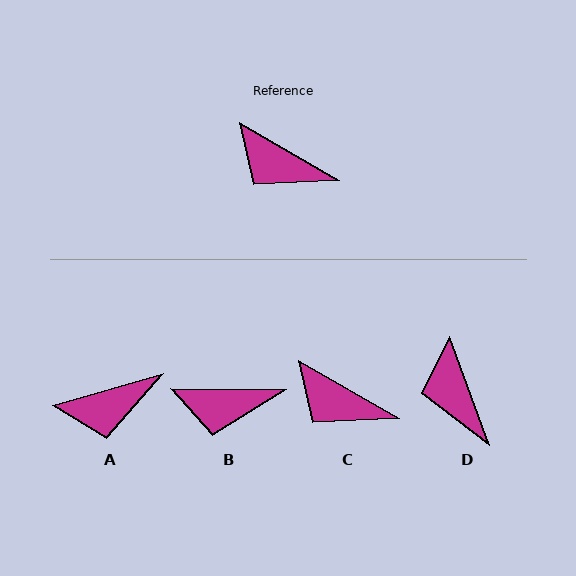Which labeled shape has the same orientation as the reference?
C.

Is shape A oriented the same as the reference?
No, it is off by about 46 degrees.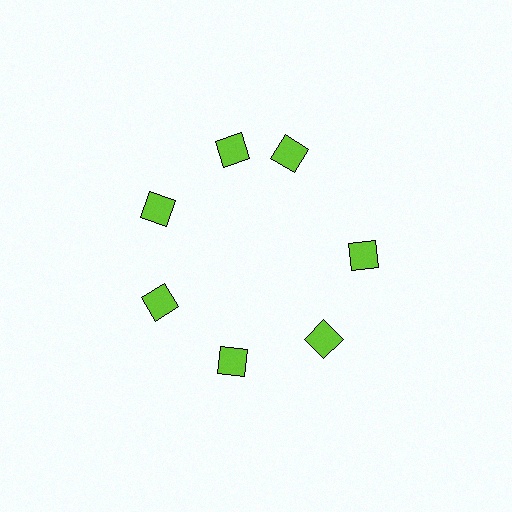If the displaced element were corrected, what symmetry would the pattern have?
It would have 7-fold rotational symmetry — the pattern would map onto itself every 51 degrees.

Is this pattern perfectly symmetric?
No. The 7 lime squares are arranged in a ring, but one element near the 1 o'clock position is rotated out of alignment along the ring, breaking the 7-fold rotational symmetry.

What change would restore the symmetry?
The symmetry would be restored by rotating it back into even spacing with its neighbors so that all 7 squares sit at equal angles and equal distance from the center.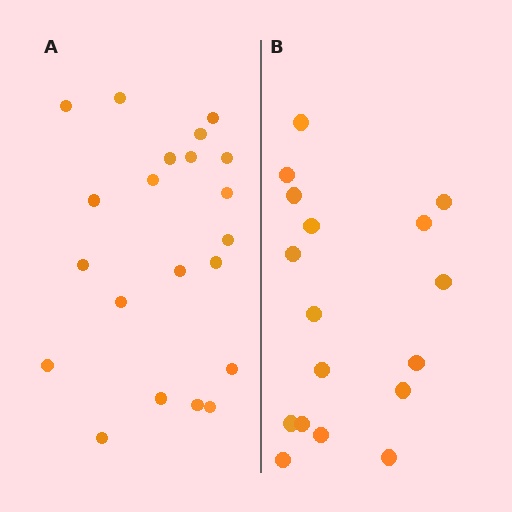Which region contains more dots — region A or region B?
Region A (the left region) has more dots.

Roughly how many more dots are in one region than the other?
Region A has about 4 more dots than region B.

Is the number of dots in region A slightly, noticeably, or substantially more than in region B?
Region A has only slightly more — the two regions are fairly close. The ratio is roughly 1.2 to 1.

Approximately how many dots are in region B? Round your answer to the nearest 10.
About 20 dots. (The exact count is 17, which rounds to 20.)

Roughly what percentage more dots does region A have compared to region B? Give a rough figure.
About 25% more.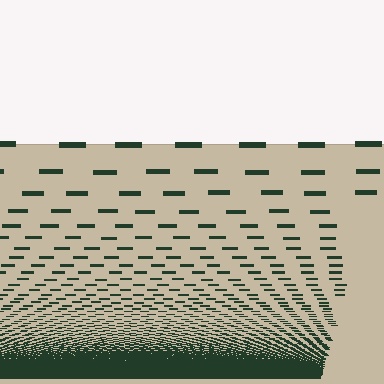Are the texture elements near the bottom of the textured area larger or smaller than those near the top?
Smaller. The gradient is inverted — elements near the bottom are smaller and denser.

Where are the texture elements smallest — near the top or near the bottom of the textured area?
Near the bottom.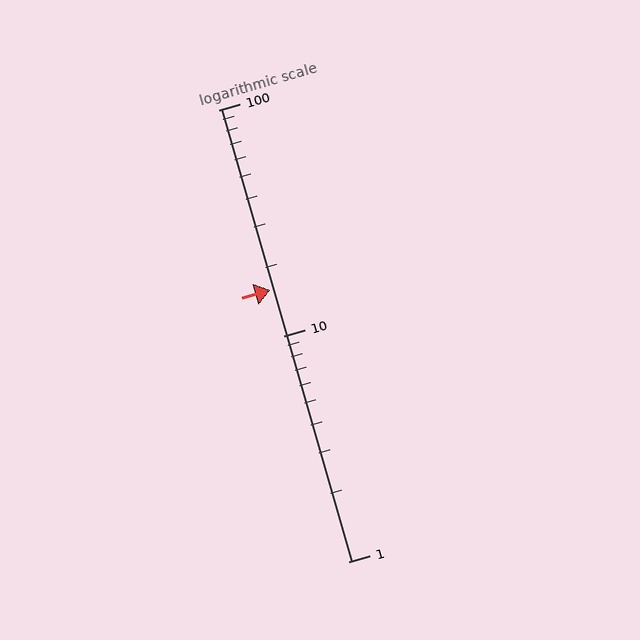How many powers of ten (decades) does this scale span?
The scale spans 2 decades, from 1 to 100.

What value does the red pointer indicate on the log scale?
The pointer indicates approximately 16.